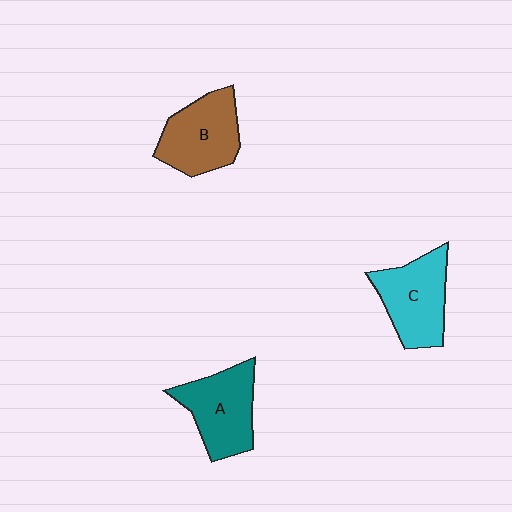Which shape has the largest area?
Shape A (teal).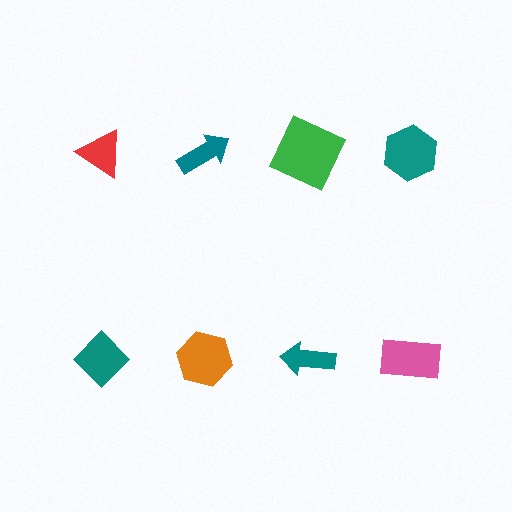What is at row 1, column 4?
A teal hexagon.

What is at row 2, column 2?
An orange hexagon.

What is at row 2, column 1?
A teal diamond.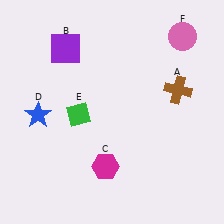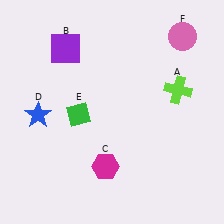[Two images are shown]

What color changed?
The cross (A) changed from brown in Image 1 to lime in Image 2.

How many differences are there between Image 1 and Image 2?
There is 1 difference between the two images.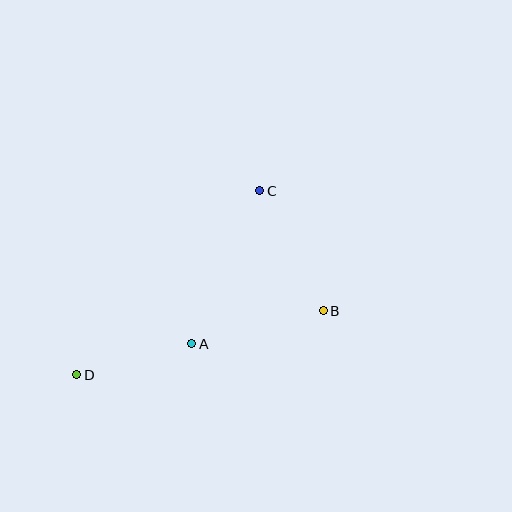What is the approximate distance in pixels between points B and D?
The distance between B and D is approximately 255 pixels.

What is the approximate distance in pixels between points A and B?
The distance between A and B is approximately 136 pixels.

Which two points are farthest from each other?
Points C and D are farthest from each other.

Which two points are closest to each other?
Points A and D are closest to each other.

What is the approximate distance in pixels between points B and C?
The distance between B and C is approximately 136 pixels.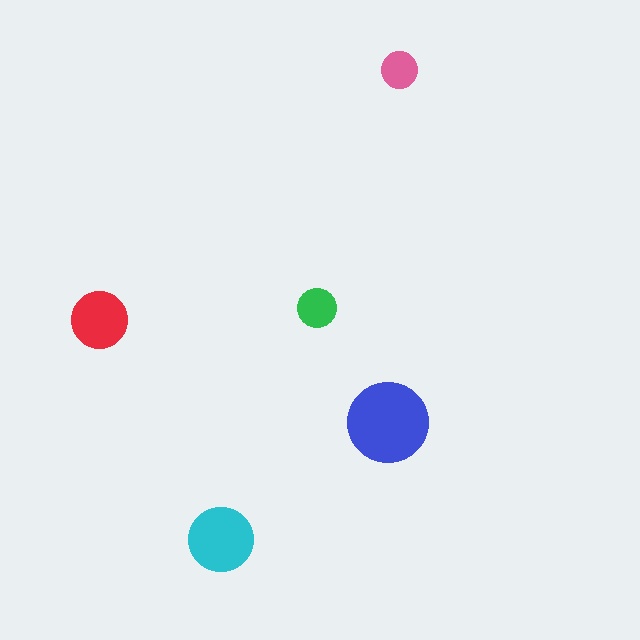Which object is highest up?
The pink circle is topmost.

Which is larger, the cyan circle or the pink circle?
The cyan one.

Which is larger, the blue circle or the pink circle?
The blue one.